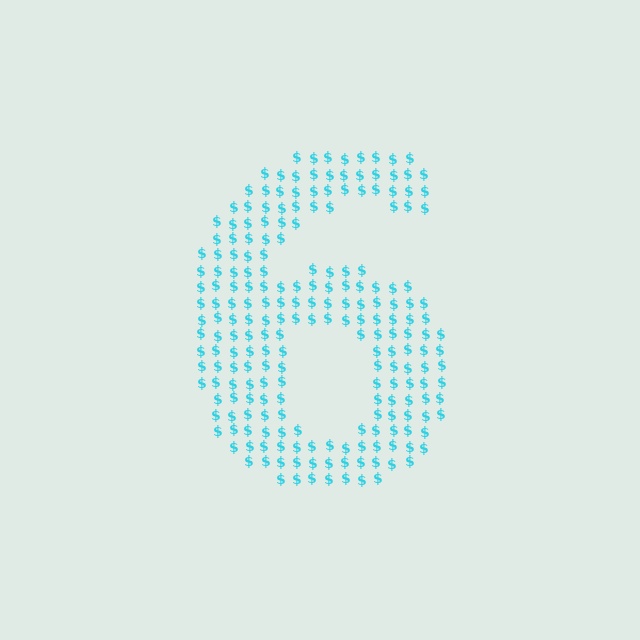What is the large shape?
The large shape is the digit 6.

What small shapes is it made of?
It is made of small dollar signs.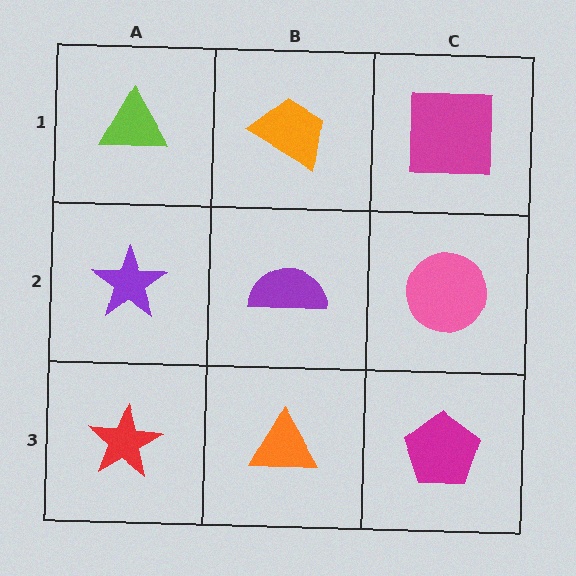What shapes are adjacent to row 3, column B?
A purple semicircle (row 2, column B), a red star (row 3, column A), a magenta pentagon (row 3, column C).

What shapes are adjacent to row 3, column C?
A pink circle (row 2, column C), an orange triangle (row 3, column B).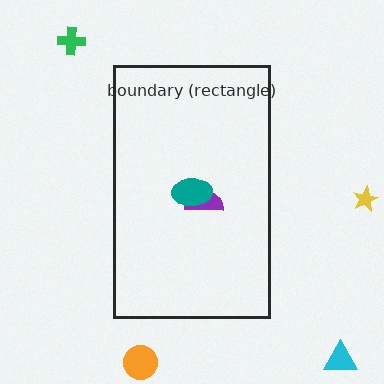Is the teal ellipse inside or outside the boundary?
Inside.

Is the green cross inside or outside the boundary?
Outside.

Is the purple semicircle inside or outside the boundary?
Inside.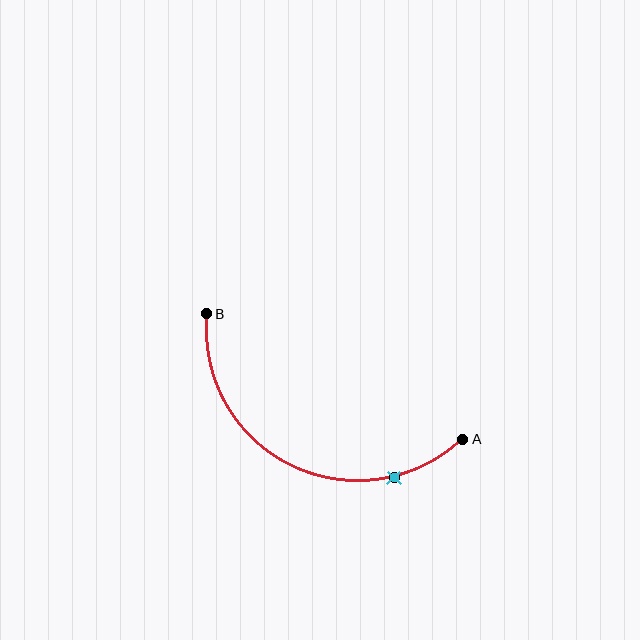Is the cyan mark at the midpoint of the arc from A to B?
No. The cyan mark lies on the arc but is closer to endpoint A. The arc midpoint would be at the point on the curve equidistant along the arc from both A and B.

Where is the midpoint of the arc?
The arc midpoint is the point on the curve farthest from the straight line joining A and B. It sits below that line.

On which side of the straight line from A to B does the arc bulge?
The arc bulges below the straight line connecting A and B.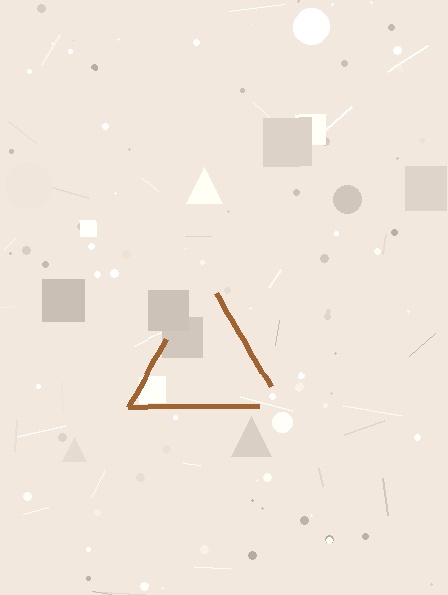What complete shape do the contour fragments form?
The contour fragments form a triangle.